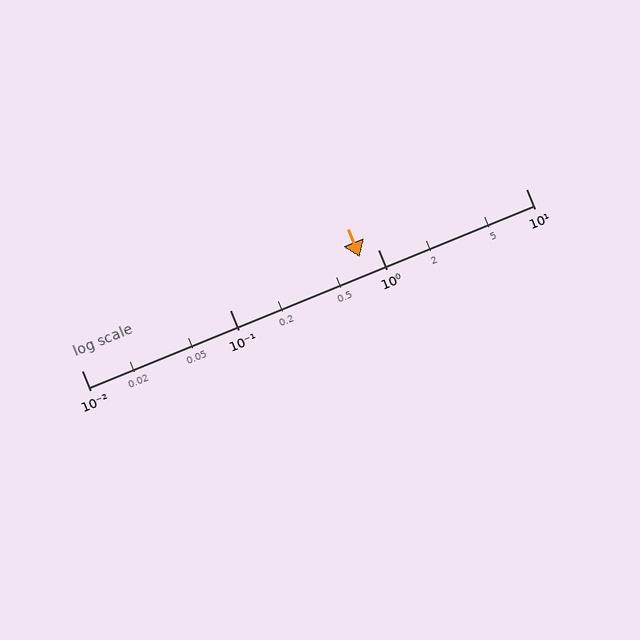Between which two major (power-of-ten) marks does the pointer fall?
The pointer is between 0.1 and 1.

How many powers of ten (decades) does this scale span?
The scale spans 3 decades, from 0.01 to 10.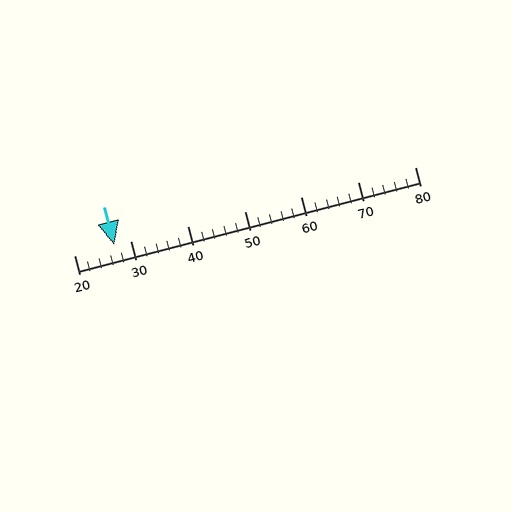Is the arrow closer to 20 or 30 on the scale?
The arrow is closer to 30.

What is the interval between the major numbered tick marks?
The major tick marks are spaced 10 units apart.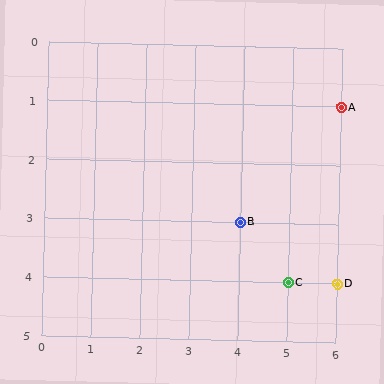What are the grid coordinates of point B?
Point B is at grid coordinates (4, 3).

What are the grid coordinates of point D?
Point D is at grid coordinates (6, 4).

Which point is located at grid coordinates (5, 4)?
Point C is at (5, 4).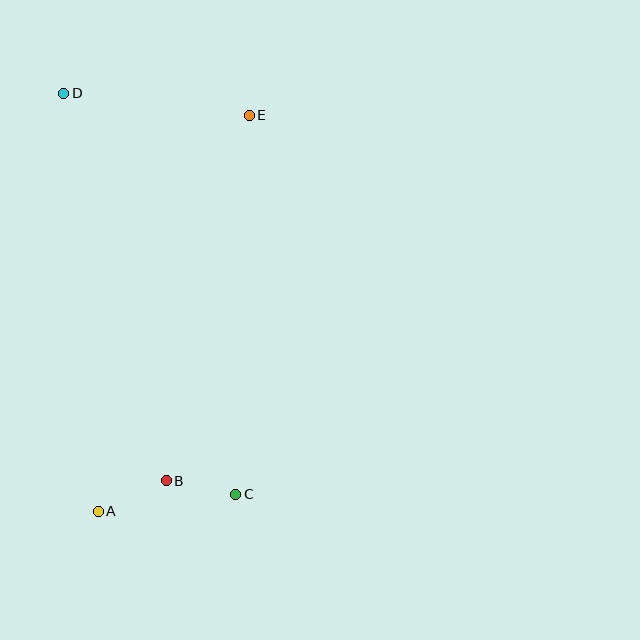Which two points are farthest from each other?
Points C and D are farthest from each other.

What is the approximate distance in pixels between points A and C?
The distance between A and C is approximately 138 pixels.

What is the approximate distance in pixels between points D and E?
The distance between D and E is approximately 186 pixels.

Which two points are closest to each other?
Points B and C are closest to each other.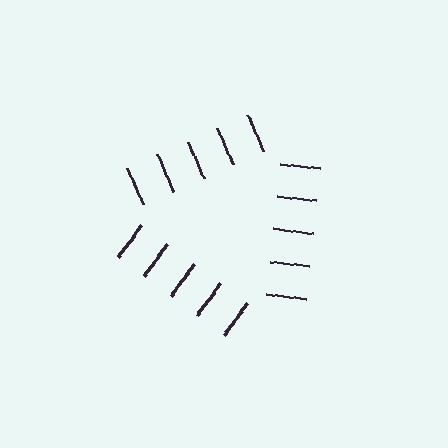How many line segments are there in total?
15 — 5 along each of the 3 edges.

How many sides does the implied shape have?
3 sides — the line-ends trace a triangle.